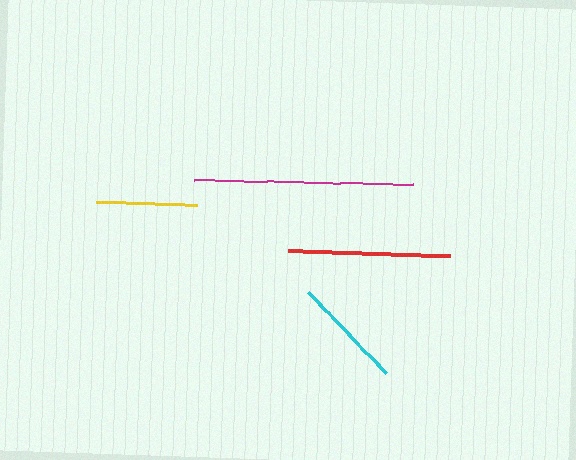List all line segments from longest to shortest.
From longest to shortest: magenta, red, cyan, yellow.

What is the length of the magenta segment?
The magenta segment is approximately 220 pixels long.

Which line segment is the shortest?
The yellow line is the shortest at approximately 102 pixels.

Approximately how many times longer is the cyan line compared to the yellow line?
The cyan line is approximately 1.1 times the length of the yellow line.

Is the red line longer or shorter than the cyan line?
The red line is longer than the cyan line.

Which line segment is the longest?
The magenta line is the longest at approximately 220 pixels.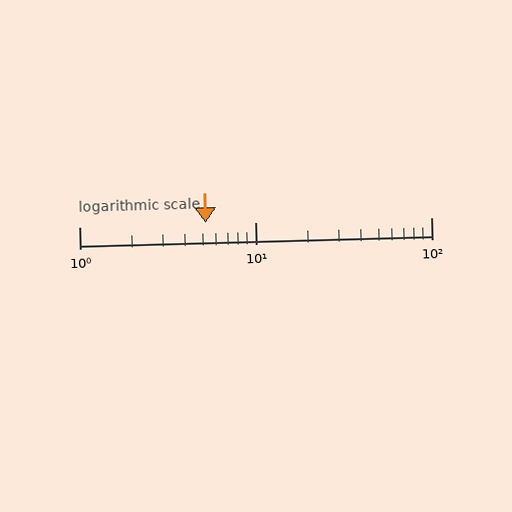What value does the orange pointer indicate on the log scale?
The pointer indicates approximately 5.2.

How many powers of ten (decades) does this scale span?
The scale spans 2 decades, from 1 to 100.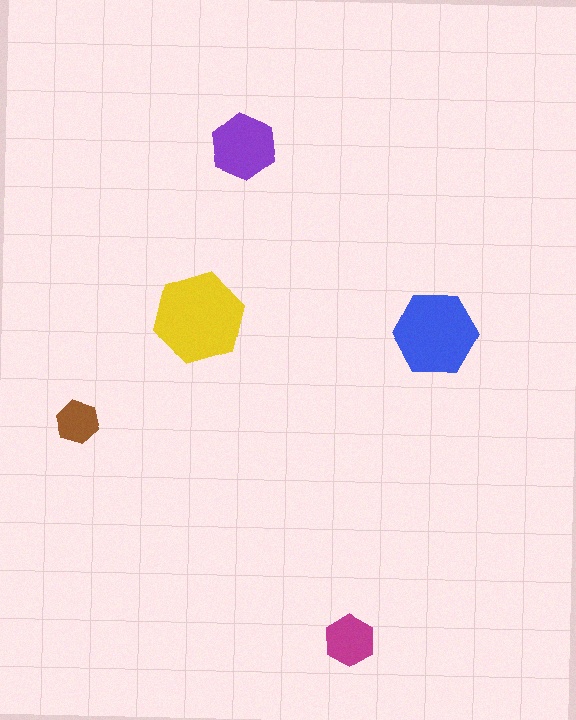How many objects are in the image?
There are 5 objects in the image.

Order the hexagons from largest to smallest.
the yellow one, the blue one, the purple one, the magenta one, the brown one.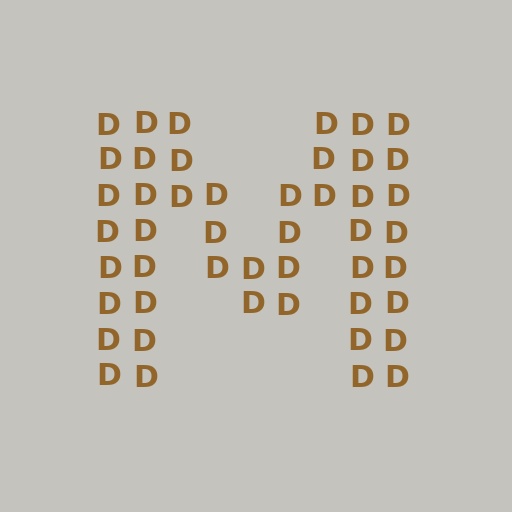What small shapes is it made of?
It is made of small letter D's.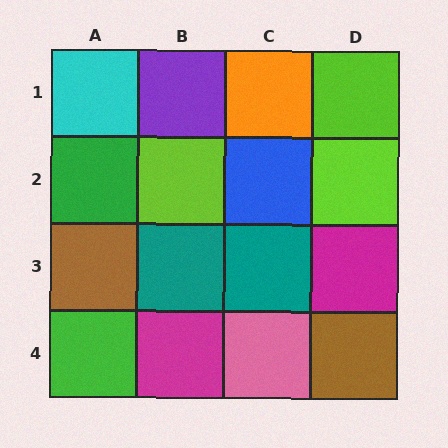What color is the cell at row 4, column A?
Green.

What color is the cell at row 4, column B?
Magenta.